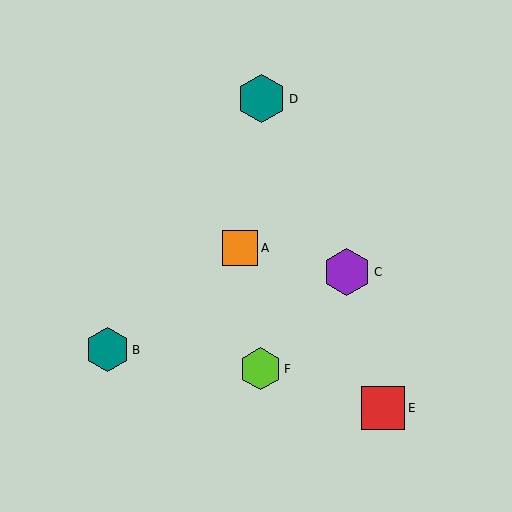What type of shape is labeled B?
Shape B is a teal hexagon.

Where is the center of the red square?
The center of the red square is at (383, 408).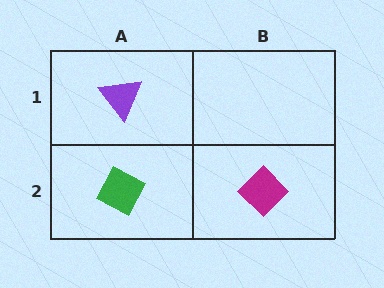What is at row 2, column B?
A magenta diamond.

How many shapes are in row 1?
1 shape.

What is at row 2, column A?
A green diamond.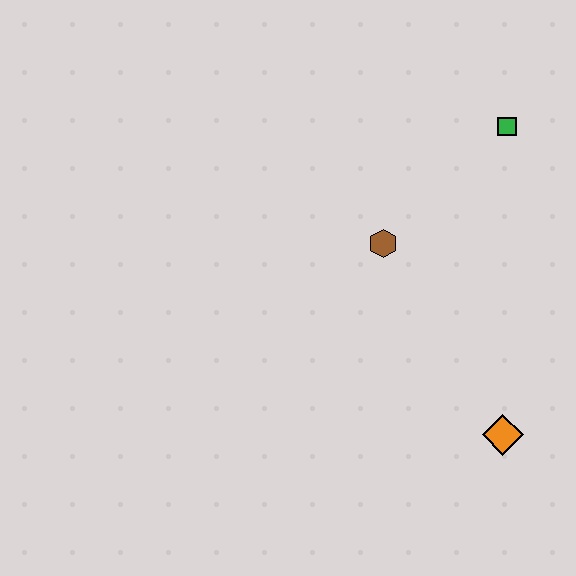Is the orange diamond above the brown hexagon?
No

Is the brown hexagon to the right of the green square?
No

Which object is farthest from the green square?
The orange diamond is farthest from the green square.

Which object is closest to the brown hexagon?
The green square is closest to the brown hexagon.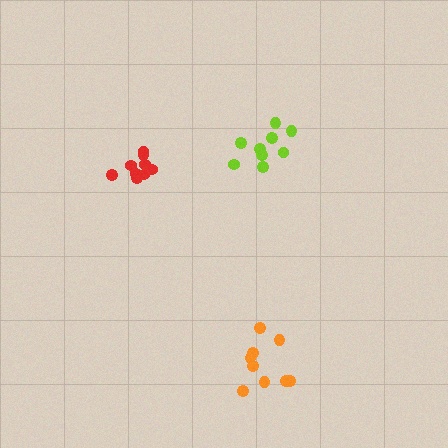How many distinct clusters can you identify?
There are 3 distinct clusters.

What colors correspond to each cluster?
The clusters are colored: orange, red, lime.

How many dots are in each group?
Group 1: 9 dots, Group 2: 9 dots, Group 3: 9 dots (27 total).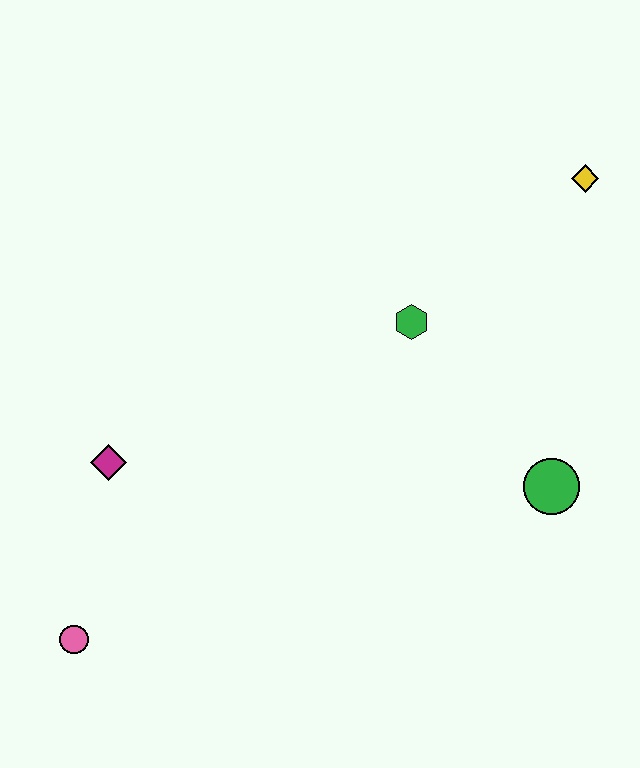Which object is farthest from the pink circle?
The yellow diamond is farthest from the pink circle.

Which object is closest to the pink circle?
The magenta diamond is closest to the pink circle.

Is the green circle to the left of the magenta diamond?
No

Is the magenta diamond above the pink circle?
Yes